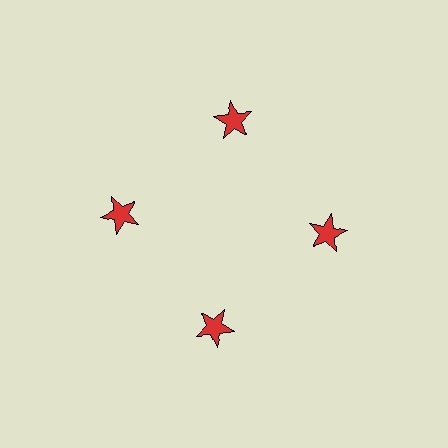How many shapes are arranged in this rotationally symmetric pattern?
There are 4 shapes, arranged in 4 groups of 1.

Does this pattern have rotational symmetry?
Yes, this pattern has 4-fold rotational symmetry. It looks the same after rotating 90 degrees around the center.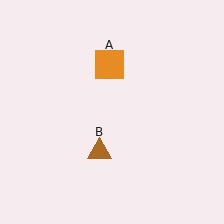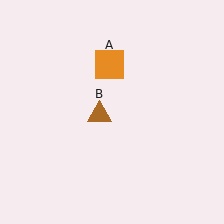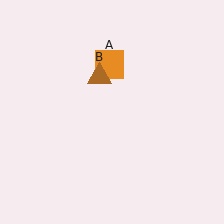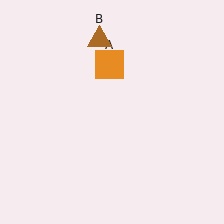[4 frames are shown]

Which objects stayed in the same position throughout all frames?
Orange square (object A) remained stationary.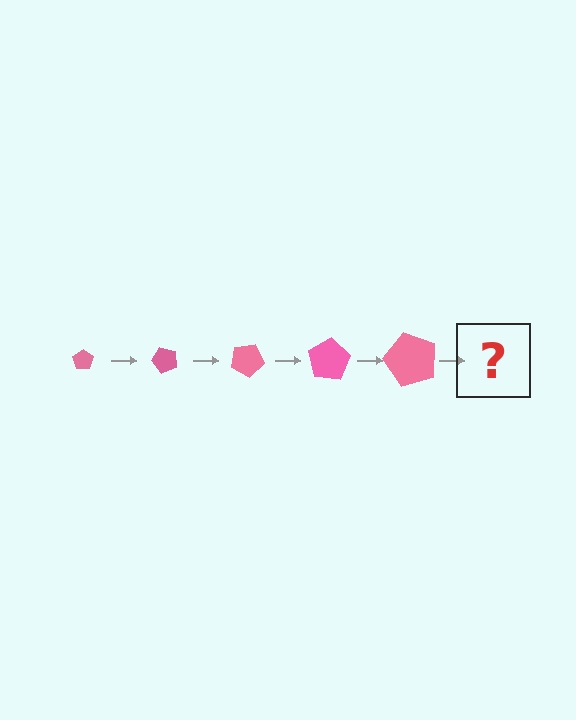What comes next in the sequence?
The next element should be a pentagon, larger than the previous one and rotated 250 degrees from the start.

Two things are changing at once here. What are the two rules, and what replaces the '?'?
The two rules are that the pentagon grows larger each step and it rotates 50 degrees each step. The '?' should be a pentagon, larger than the previous one and rotated 250 degrees from the start.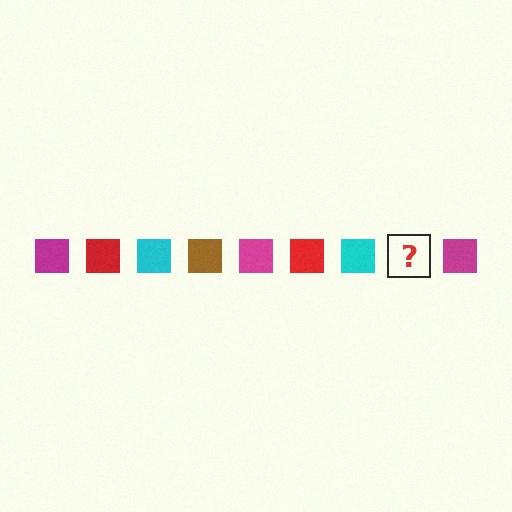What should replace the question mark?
The question mark should be replaced with a brown square.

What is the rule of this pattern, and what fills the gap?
The rule is that the pattern cycles through magenta, red, cyan, brown squares. The gap should be filled with a brown square.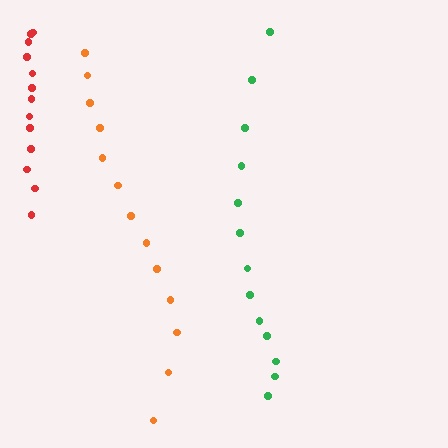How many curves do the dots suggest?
There are 3 distinct paths.